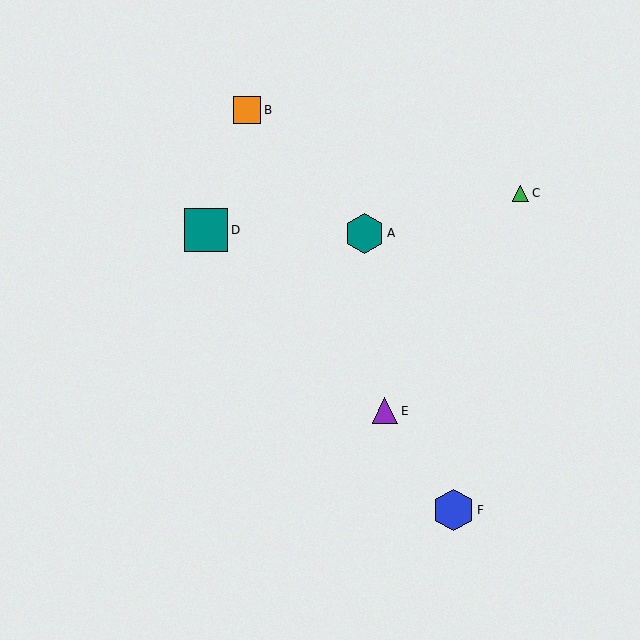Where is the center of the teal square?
The center of the teal square is at (206, 230).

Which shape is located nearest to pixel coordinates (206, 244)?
The teal square (labeled D) at (206, 230) is nearest to that location.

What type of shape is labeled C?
Shape C is a green triangle.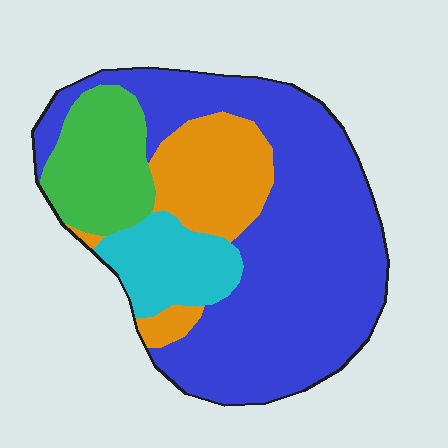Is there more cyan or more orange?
Orange.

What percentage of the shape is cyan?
Cyan takes up about one eighth (1/8) of the shape.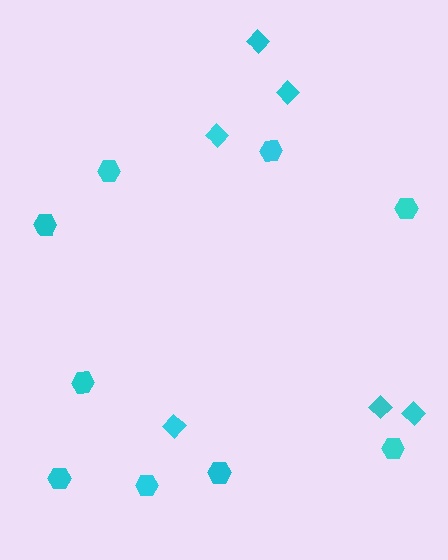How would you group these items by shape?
There are 2 groups: one group of hexagons (9) and one group of diamonds (6).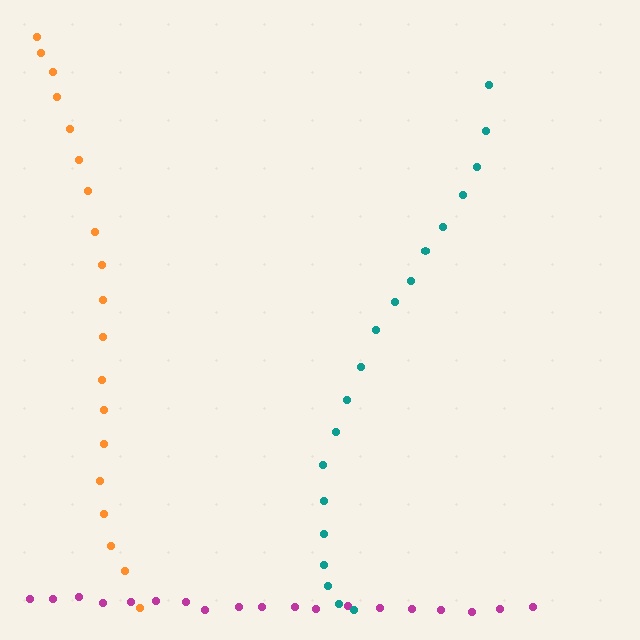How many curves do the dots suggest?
There are 3 distinct paths.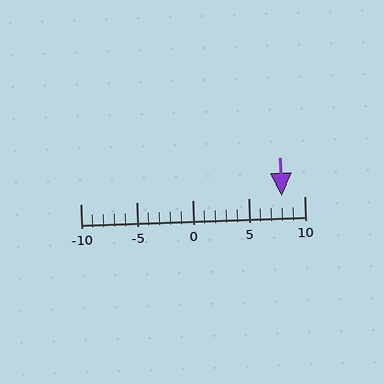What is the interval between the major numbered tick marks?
The major tick marks are spaced 5 units apart.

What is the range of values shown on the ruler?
The ruler shows values from -10 to 10.